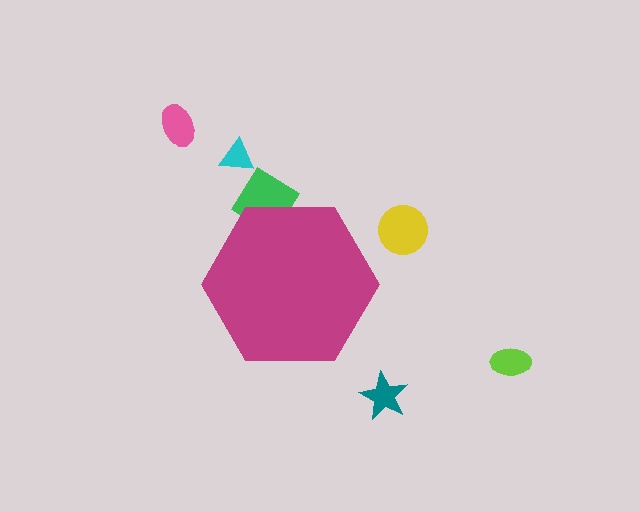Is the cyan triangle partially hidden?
No, the cyan triangle is fully visible.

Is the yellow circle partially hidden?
No, the yellow circle is fully visible.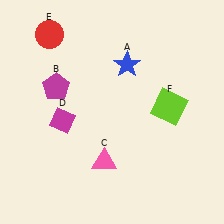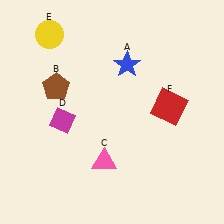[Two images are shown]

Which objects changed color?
B changed from magenta to brown. E changed from red to yellow. F changed from lime to red.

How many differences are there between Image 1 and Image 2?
There are 3 differences between the two images.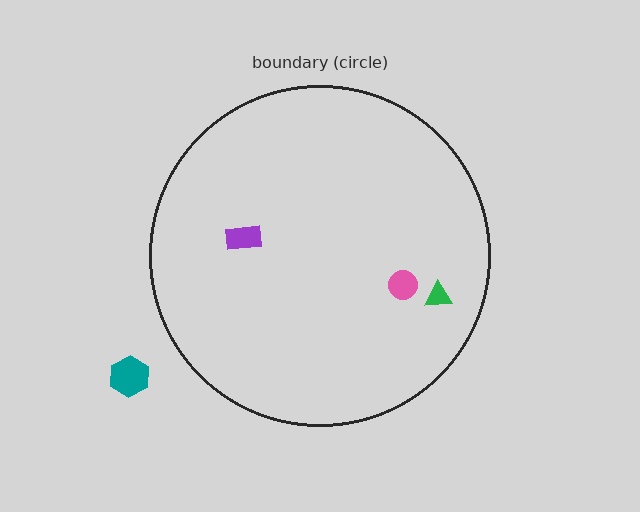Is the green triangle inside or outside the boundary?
Inside.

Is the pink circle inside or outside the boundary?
Inside.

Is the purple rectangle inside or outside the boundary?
Inside.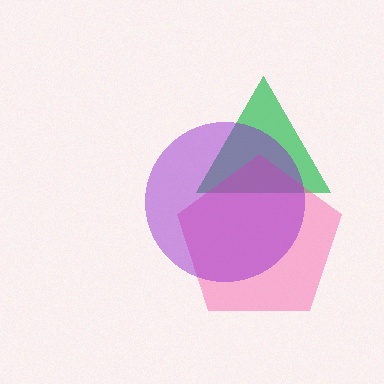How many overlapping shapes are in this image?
There are 3 overlapping shapes in the image.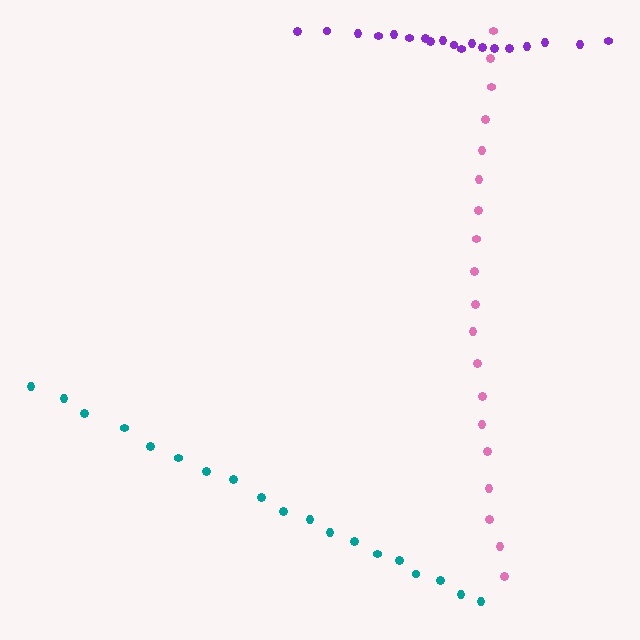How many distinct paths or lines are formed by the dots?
There are 3 distinct paths.